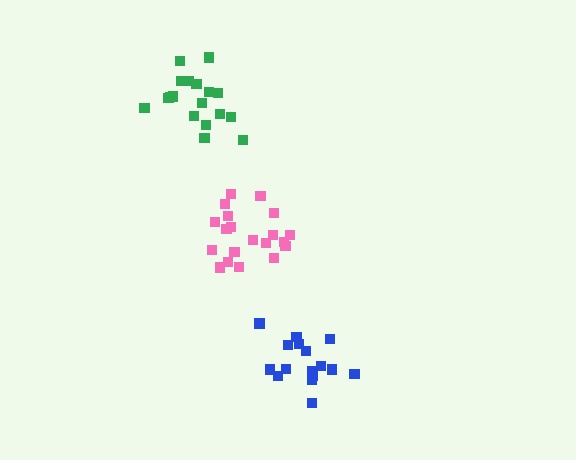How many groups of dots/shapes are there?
There are 3 groups.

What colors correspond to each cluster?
The clusters are colored: blue, pink, green.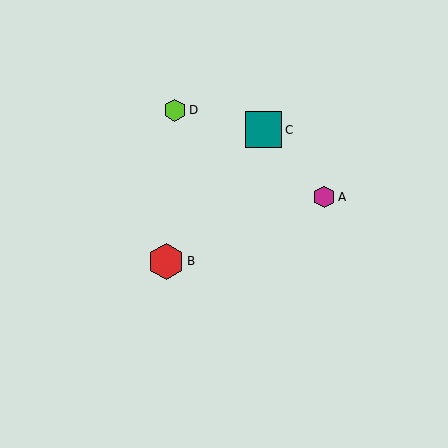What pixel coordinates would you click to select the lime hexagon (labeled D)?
Click at (175, 110) to select the lime hexagon D.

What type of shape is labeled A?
Shape A is a magenta hexagon.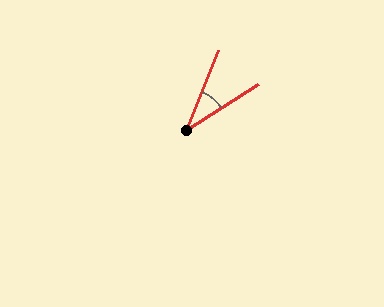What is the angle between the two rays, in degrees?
Approximately 35 degrees.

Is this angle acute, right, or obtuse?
It is acute.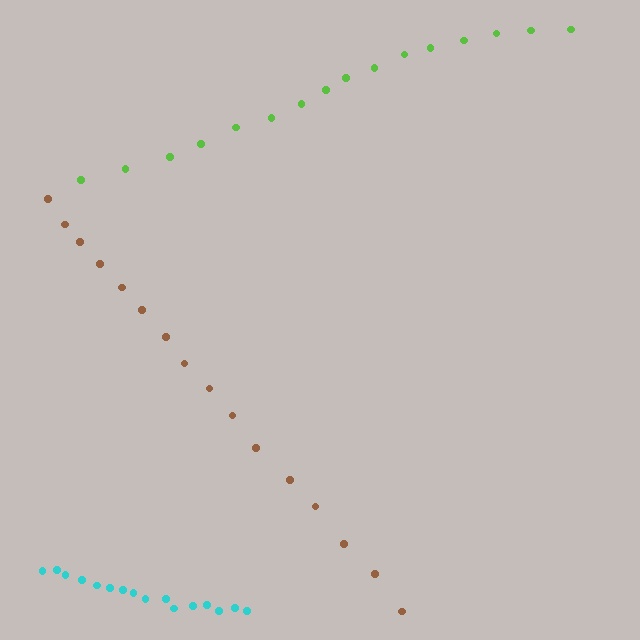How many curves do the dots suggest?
There are 3 distinct paths.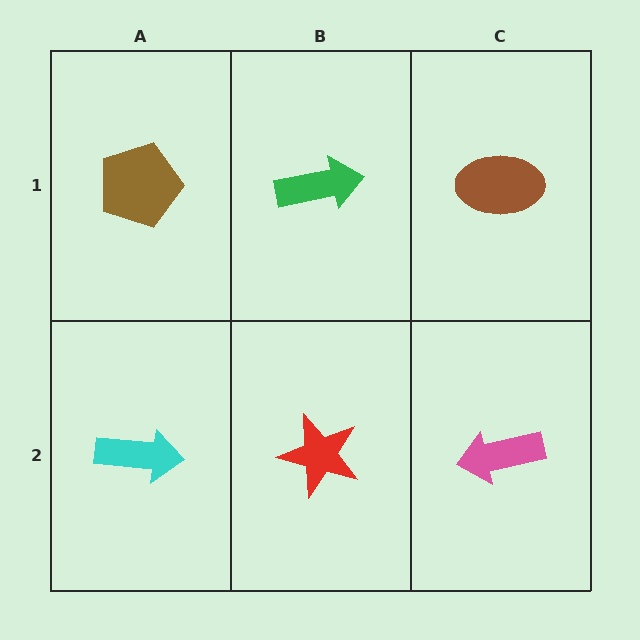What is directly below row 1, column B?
A red star.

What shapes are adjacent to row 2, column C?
A brown ellipse (row 1, column C), a red star (row 2, column B).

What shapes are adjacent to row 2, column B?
A green arrow (row 1, column B), a cyan arrow (row 2, column A), a pink arrow (row 2, column C).